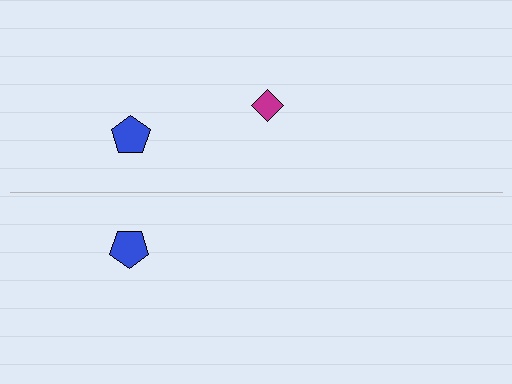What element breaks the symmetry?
A magenta diamond is missing from the bottom side.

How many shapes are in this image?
There are 3 shapes in this image.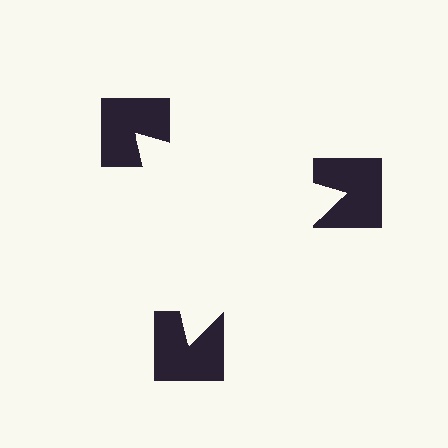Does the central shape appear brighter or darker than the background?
It typically appears slightly brighter than the background, even though no actual brightness change is drawn.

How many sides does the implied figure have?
3 sides.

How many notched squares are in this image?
There are 3 — one at each vertex of the illusory triangle.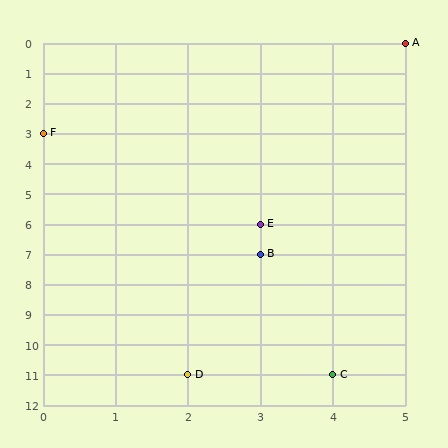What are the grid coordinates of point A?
Point A is at grid coordinates (5, 0).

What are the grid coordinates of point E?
Point E is at grid coordinates (3, 6).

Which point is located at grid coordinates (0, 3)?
Point F is at (0, 3).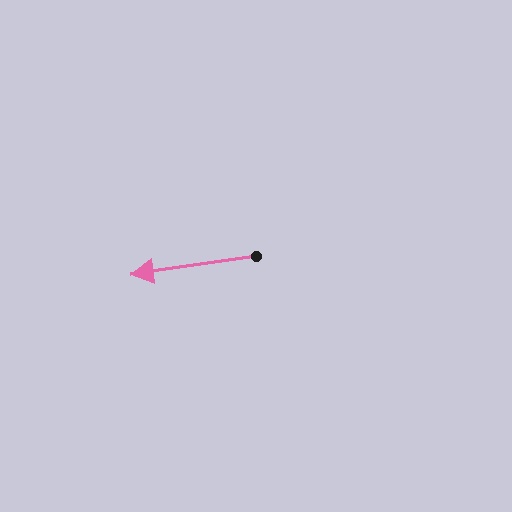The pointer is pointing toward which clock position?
Roughly 9 o'clock.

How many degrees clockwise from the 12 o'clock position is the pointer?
Approximately 262 degrees.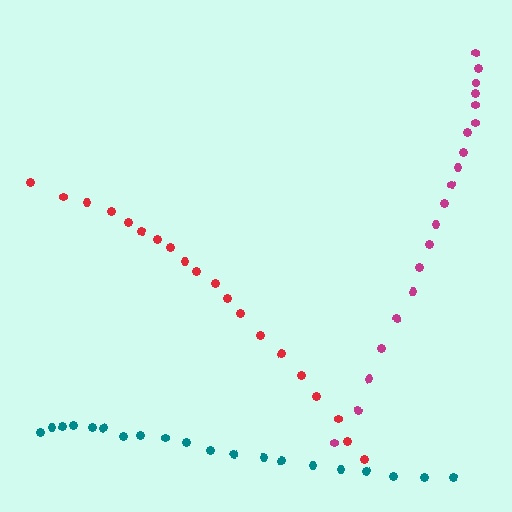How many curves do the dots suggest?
There are 3 distinct paths.